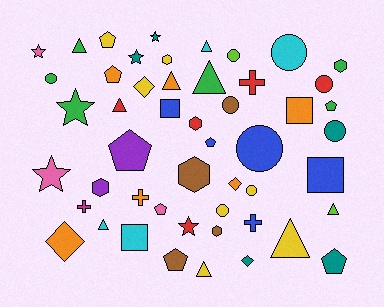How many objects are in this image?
There are 50 objects.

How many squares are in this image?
There are 4 squares.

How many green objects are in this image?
There are 6 green objects.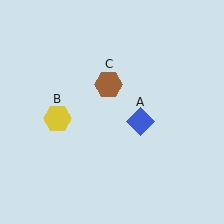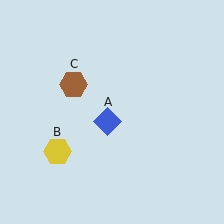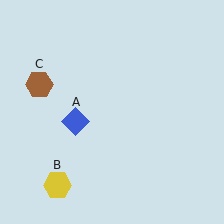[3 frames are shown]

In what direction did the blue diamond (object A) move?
The blue diamond (object A) moved left.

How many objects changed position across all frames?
3 objects changed position: blue diamond (object A), yellow hexagon (object B), brown hexagon (object C).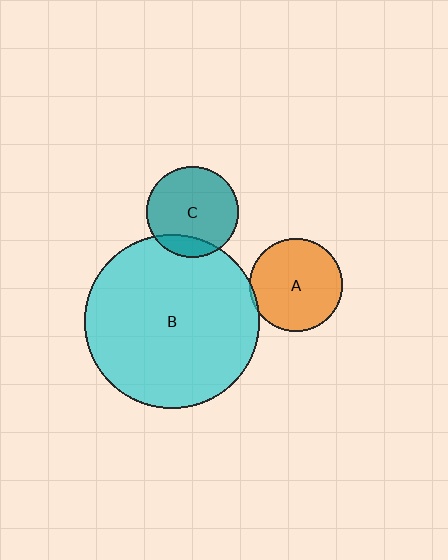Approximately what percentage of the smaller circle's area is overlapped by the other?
Approximately 5%.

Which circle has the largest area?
Circle B (cyan).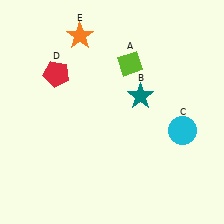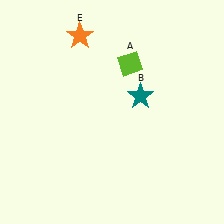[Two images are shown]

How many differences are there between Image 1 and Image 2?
There are 2 differences between the two images.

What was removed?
The red pentagon (D), the cyan circle (C) were removed in Image 2.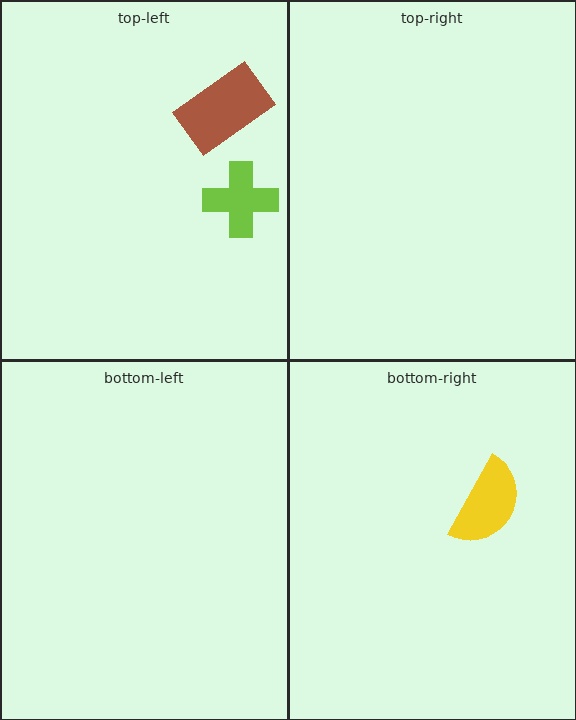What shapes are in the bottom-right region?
The yellow semicircle.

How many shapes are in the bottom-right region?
1.